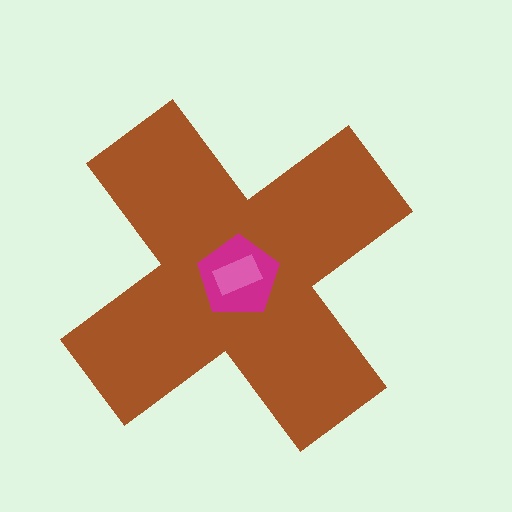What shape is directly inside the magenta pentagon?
The pink rectangle.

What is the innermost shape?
The pink rectangle.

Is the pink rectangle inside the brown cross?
Yes.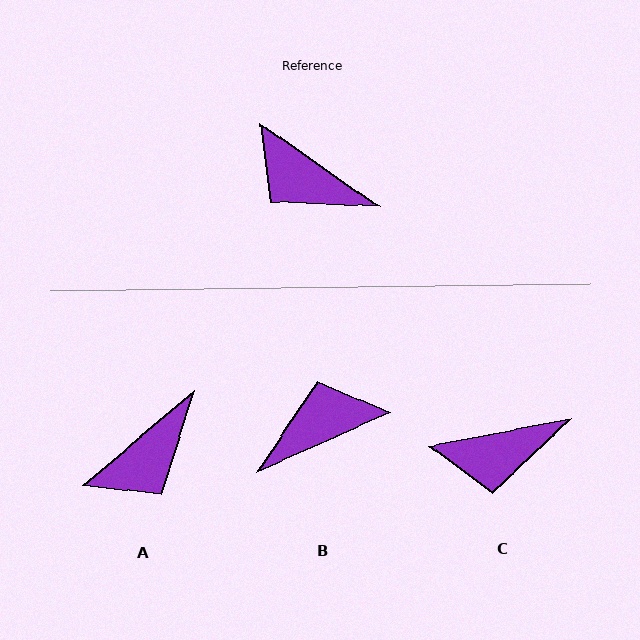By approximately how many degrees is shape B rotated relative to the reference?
Approximately 121 degrees clockwise.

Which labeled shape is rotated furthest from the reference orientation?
B, about 121 degrees away.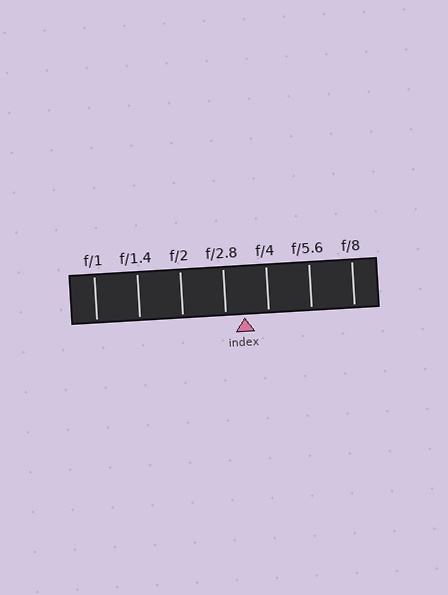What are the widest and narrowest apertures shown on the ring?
The widest aperture shown is f/1 and the narrowest is f/8.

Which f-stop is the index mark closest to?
The index mark is closest to f/2.8.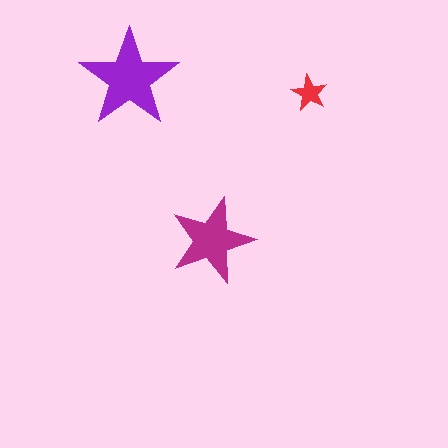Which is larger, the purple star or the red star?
The purple one.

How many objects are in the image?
There are 3 objects in the image.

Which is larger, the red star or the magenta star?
The magenta one.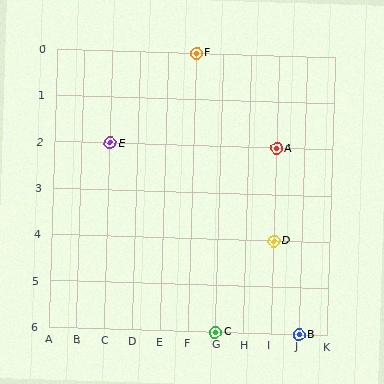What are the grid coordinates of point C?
Point C is at grid coordinates (G, 6).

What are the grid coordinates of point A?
Point A is at grid coordinates (I, 2).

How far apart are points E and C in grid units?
Points E and C are 4 columns and 4 rows apart (about 5.7 grid units diagonally).